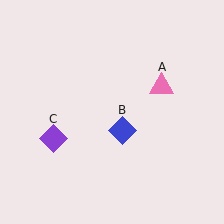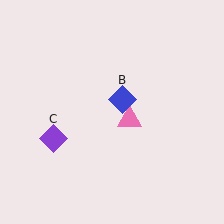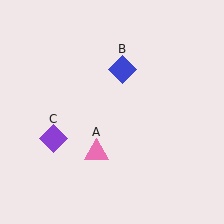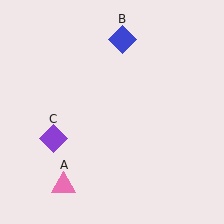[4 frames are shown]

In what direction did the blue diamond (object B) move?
The blue diamond (object B) moved up.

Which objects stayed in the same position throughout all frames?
Purple diamond (object C) remained stationary.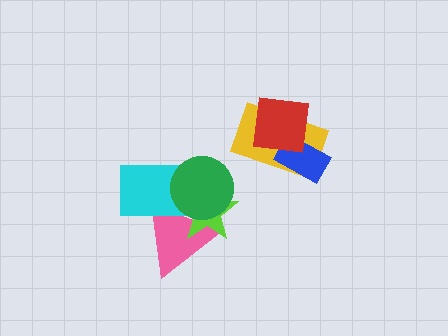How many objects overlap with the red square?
2 objects overlap with the red square.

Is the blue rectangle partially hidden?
Yes, it is partially covered by another shape.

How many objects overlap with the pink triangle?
3 objects overlap with the pink triangle.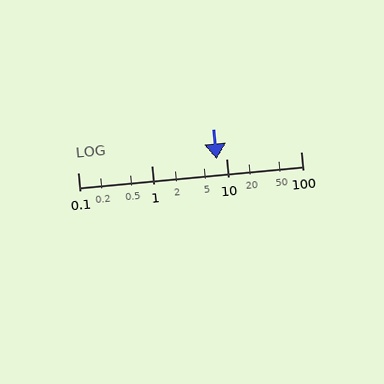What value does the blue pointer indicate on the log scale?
The pointer indicates approximately 7.4.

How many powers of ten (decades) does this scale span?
The scale spans 3 decades, from 0.1 to 100.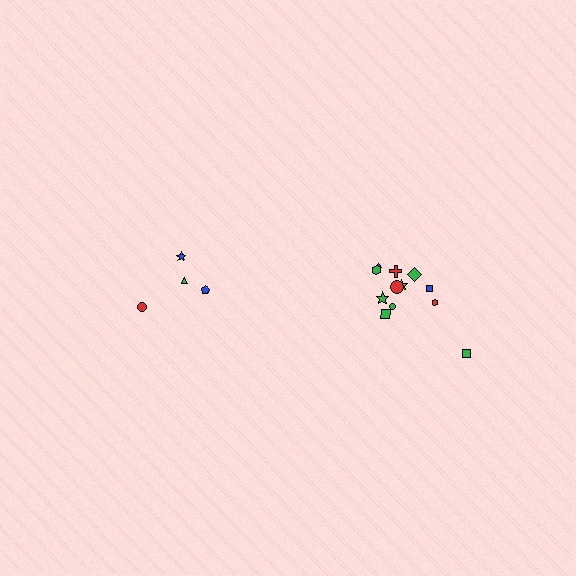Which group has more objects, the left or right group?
The right group.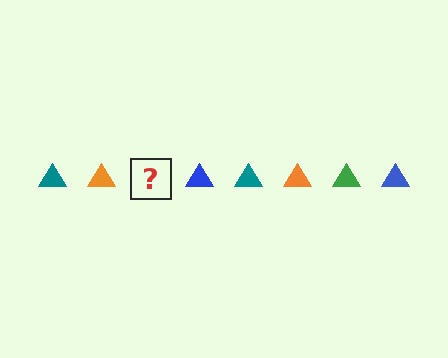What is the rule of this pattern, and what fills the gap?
The rule is that the pattern cycles through teal, orange, green, blue triangles. The gap should be filled with a green triangle.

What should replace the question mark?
The question mark should be replaced with a green triangle.